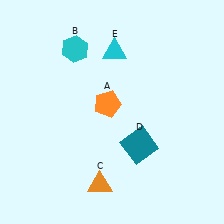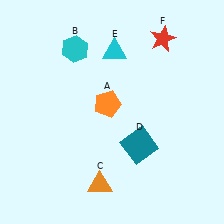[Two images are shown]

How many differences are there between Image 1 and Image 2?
There is 1 difference between the two images.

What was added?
A red star (F) was added in Image 2.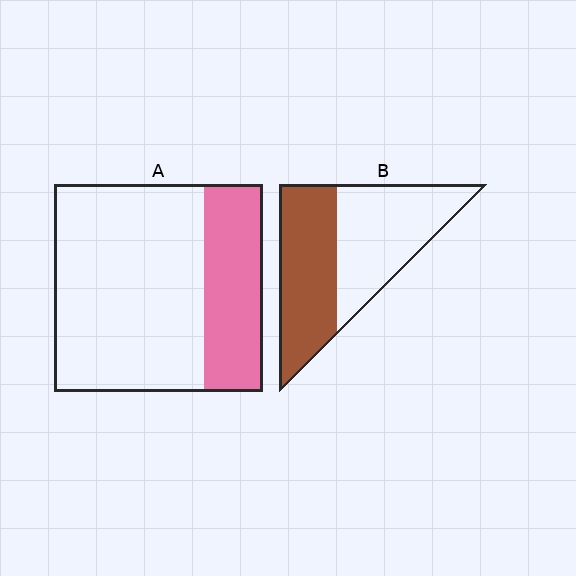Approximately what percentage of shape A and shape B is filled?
A is approximately 30% and B is approximately 50%.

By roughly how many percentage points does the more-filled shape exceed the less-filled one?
By roughly 20 percentage points (B over A).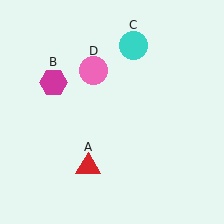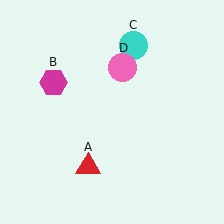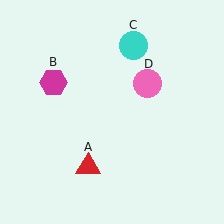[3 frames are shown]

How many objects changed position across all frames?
1 object changed position: pink circle (object D).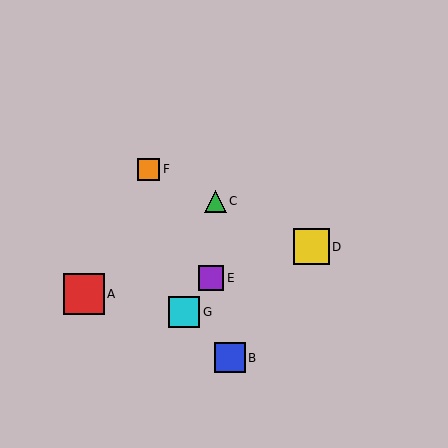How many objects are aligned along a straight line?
3 objects (C, D, F) are aligned along a straight line.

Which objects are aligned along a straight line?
Objects C, D, F are aligned along a straight line.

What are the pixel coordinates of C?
Object C is at (216, 201).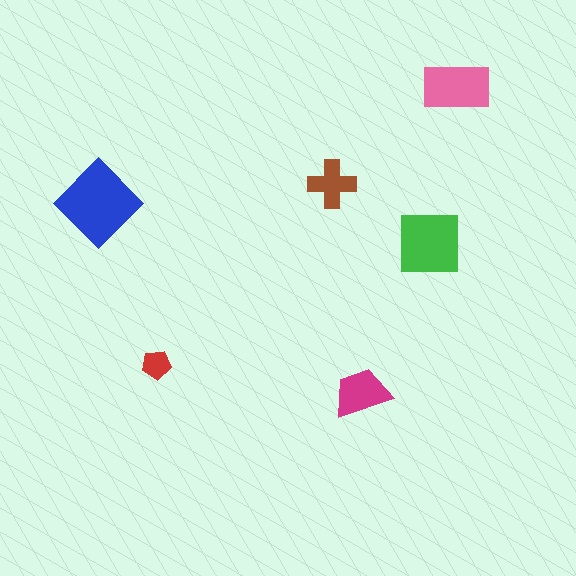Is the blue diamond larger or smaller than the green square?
Larger.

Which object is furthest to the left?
The blue diamond is leftmost.